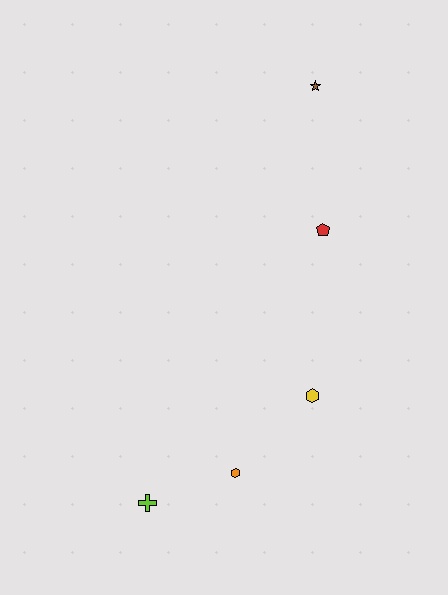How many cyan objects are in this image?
There are no cyan objects.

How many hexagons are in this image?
There are 2 hexagons.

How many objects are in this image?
There are 5 objects.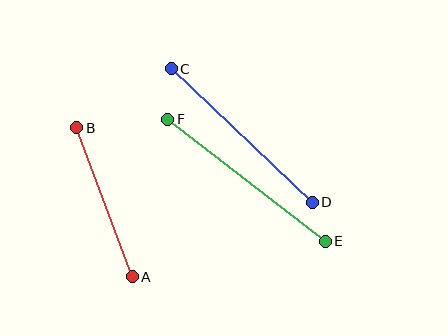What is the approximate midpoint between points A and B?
The midpoint is at approximately (104, 202) pixels.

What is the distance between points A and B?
The distance is approximately 159 pixels.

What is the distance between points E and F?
The distance is approximately 200 pixels.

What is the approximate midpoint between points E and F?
The midpoint is at approximately (247, 180) pixels.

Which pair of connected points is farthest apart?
Points E and F are farthest apart.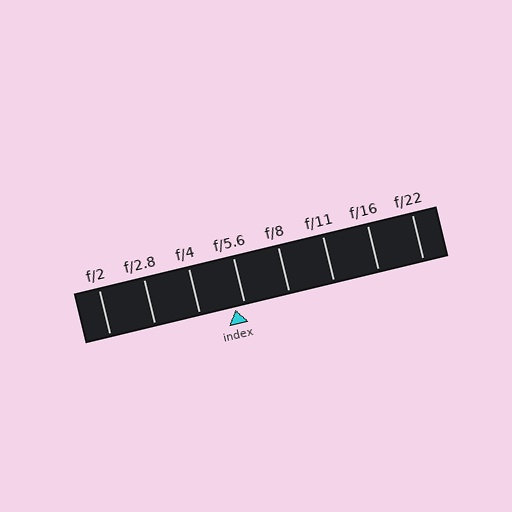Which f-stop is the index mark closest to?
The index mark is closest to f/5.6.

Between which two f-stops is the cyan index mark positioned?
The index mark is between f/4 and f/5.6.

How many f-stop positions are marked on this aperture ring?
There are 8 f-stop positions marked.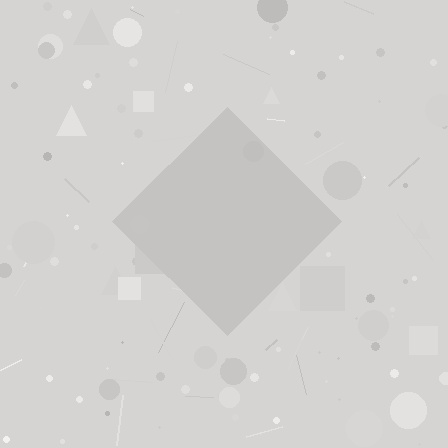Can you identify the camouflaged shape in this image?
The camouflaged shape is a diamond.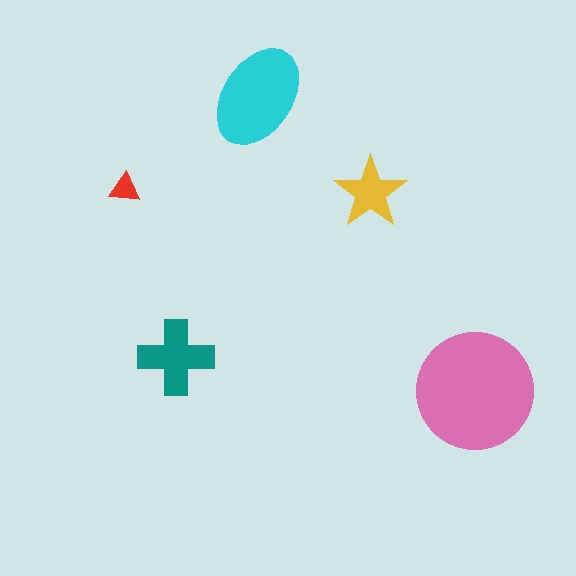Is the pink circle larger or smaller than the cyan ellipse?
Larger.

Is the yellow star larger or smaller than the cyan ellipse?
Smaller.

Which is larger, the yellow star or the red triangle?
The yellow star.